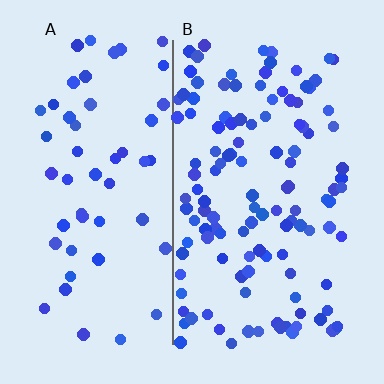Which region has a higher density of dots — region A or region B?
B (the right).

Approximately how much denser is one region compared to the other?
Approximately 2.3× — region B over region A.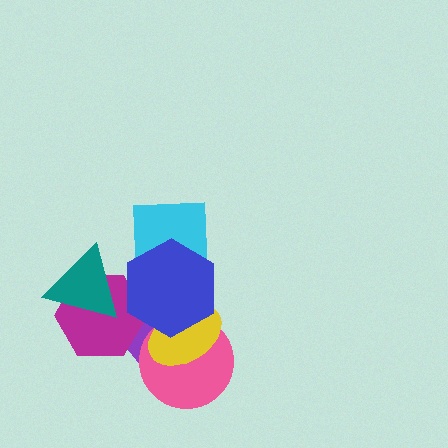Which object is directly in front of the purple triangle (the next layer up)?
The magenta hexagon is directly in front of the purple triangle.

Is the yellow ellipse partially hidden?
Yes, it is partially covered by another shape.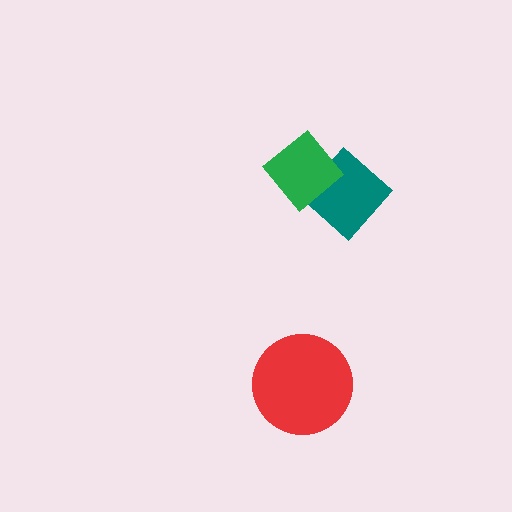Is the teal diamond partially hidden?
Yes, it is partially covered by another shape.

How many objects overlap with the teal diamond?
1 object overlaps with the teal diamond.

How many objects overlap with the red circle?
0 objects overlap with the red circle.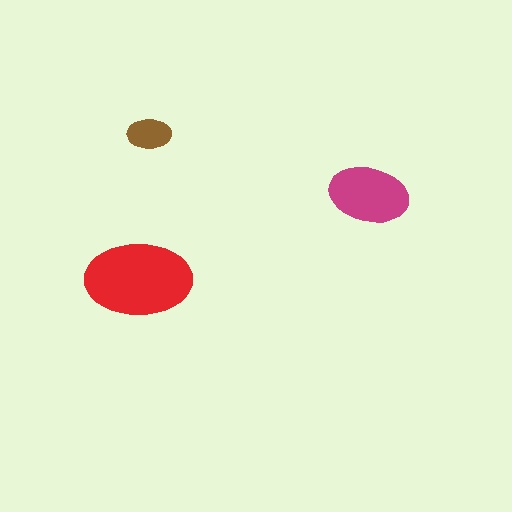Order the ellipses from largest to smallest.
the red one, the magenta one, the brown one.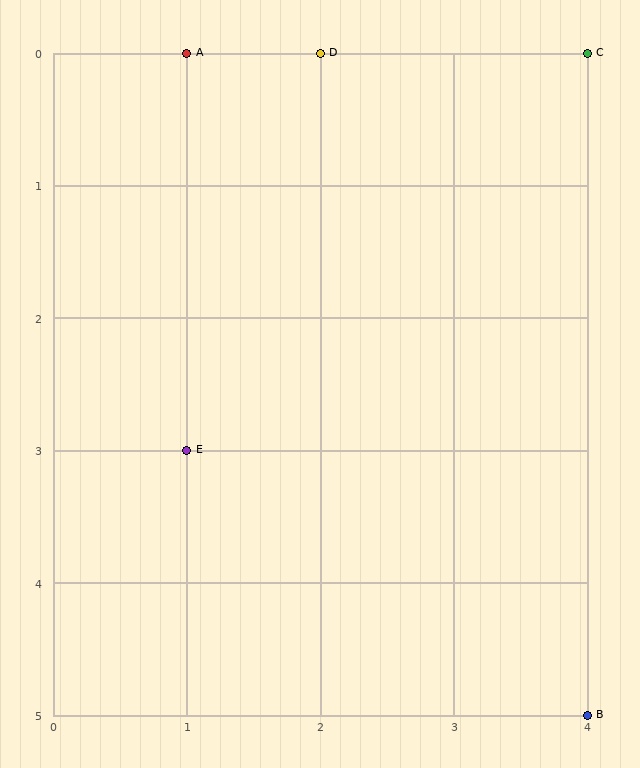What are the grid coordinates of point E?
Point E is at grid coordinates (1, 3).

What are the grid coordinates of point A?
Point A is at grid coordinates (1, 0).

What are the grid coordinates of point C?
Point C is at grid coordinates (4, 0).